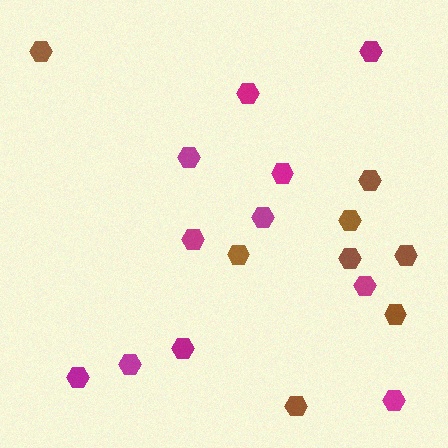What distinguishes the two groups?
There are 2 groups: one group of brown hexagons (8) and one group of magenta hexagons (11).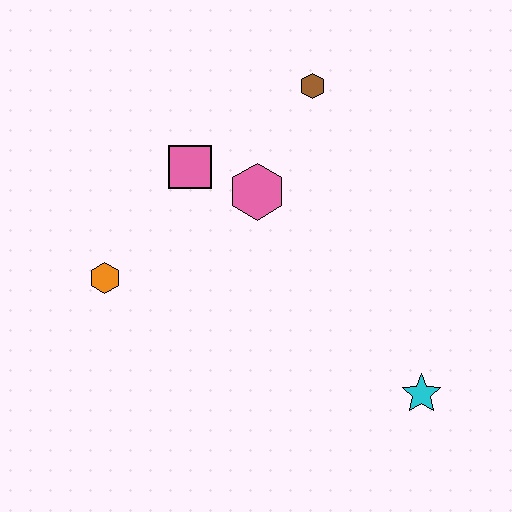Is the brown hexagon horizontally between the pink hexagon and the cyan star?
Yes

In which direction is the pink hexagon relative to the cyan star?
The pink hexagon is above the cyan star.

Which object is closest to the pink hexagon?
The pink square is closest to the pink hexagon.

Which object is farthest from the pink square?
The cyan star is farthest from the pink square.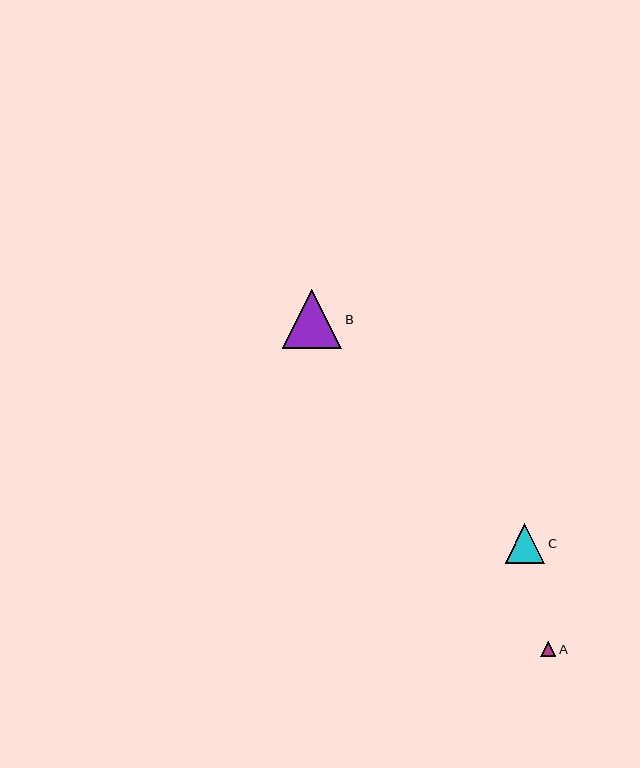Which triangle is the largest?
Triangle B is the largest with a size of approximately 60 pixels.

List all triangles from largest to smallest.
From largest to smallest: B, C, A.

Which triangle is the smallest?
Triangle A is the smallest with a size of approximately 15 pixels.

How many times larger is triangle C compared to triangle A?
Triangle C is approximately 2.6 times the size of triangle A.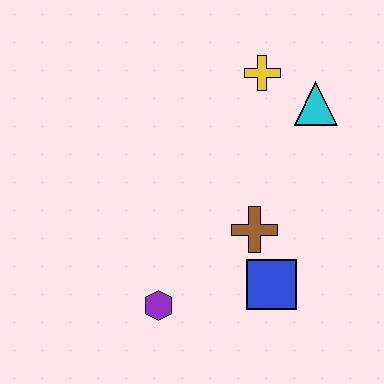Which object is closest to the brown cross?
The blue square is closest to the brown cross.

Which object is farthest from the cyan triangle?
The purple hexagon is farthest from the cyan triangle.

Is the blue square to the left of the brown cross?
No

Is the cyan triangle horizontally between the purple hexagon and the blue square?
No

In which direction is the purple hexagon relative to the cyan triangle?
The purple hexagon is below the cyan triangle.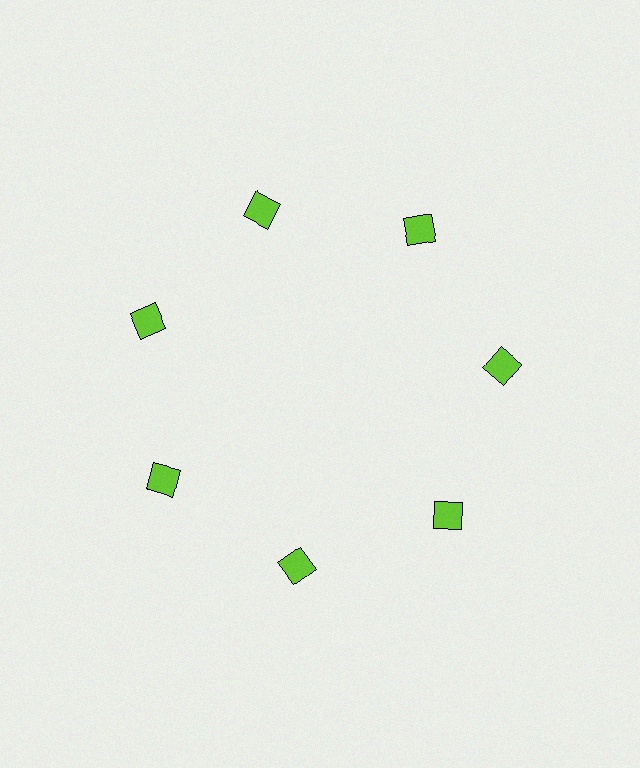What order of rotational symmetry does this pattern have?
This pattern has 7-fold rotational symmetry.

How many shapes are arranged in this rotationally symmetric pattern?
There are 7 shapes, arranged in 7 groups of 1.